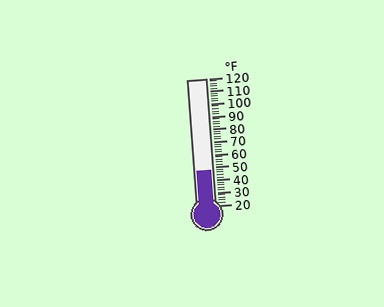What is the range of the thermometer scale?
The thermometer scale ranges from 20°F to 120°F.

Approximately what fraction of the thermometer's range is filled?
The thermometer is filled to approximately 30% of its range.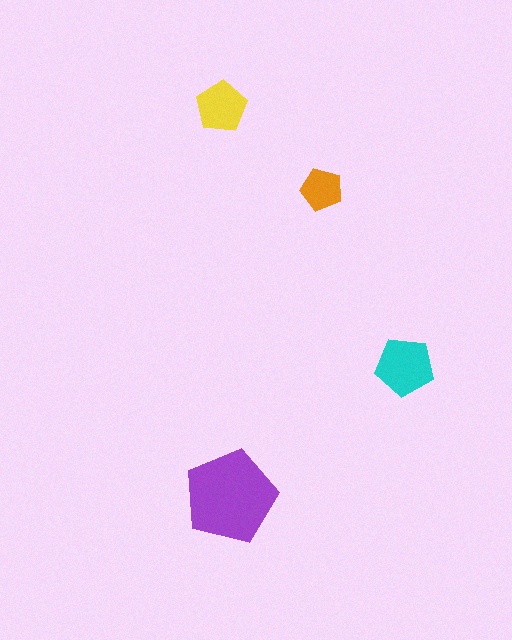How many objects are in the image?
There are 4 objects in the image.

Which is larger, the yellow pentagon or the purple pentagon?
The purple one.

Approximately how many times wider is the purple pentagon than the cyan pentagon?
About 1.5 times wider.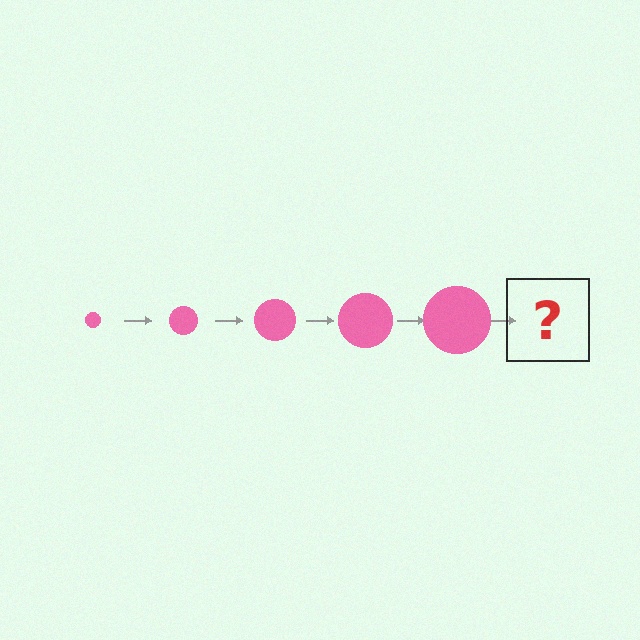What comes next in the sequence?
The next element should be a pink circle, larger than the previous one.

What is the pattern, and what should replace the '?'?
The pattern is that the circle gets progressively larger each step. The '?' should be a pink circle, larger than the previous one.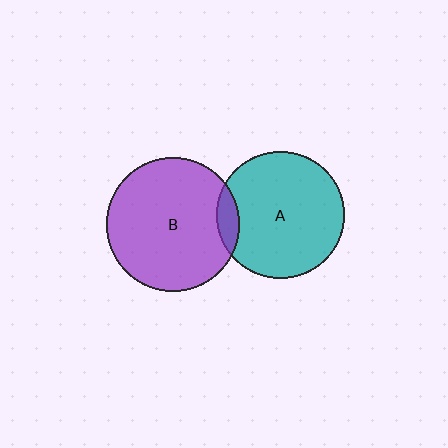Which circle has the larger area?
Circle B (purple).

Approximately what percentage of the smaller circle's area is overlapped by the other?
Approximately 10%.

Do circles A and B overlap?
Yes.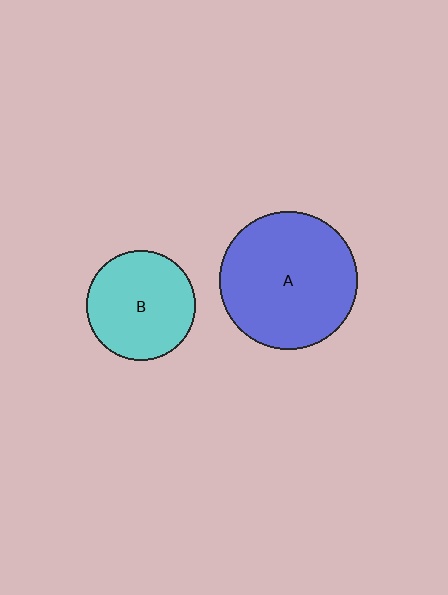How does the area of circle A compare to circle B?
Approximately 1.6 times.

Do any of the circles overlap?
No, none of the circles overlap.